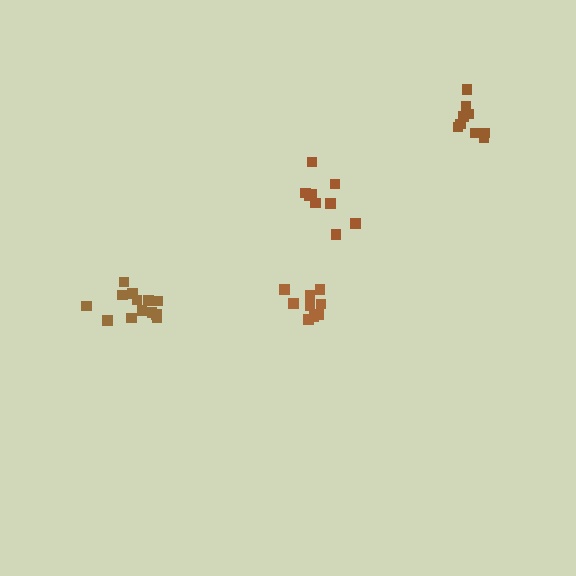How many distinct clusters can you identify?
There are 4 distinct clusters.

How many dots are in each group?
Group 1: 13 dots, Group 2: 9 dots, Group 3: 9 dots, Group 4: 9 dots (40 total).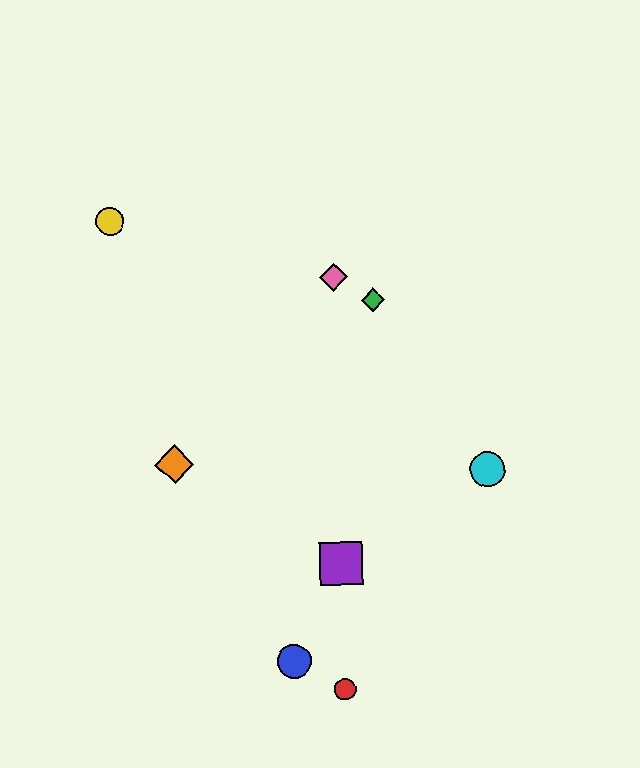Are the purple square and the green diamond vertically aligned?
No, the purple square is at x≈341 and the green diamond is at x≈373.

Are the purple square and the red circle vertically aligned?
Yes, both are at x≈341.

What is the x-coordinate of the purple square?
The purple square is at x≈341.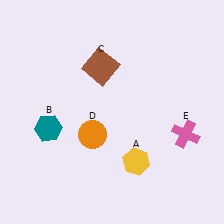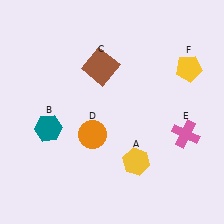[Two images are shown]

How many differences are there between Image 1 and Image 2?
There is 1 difference between the two images.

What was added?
A yellow pentagon (F) was added in Image 2.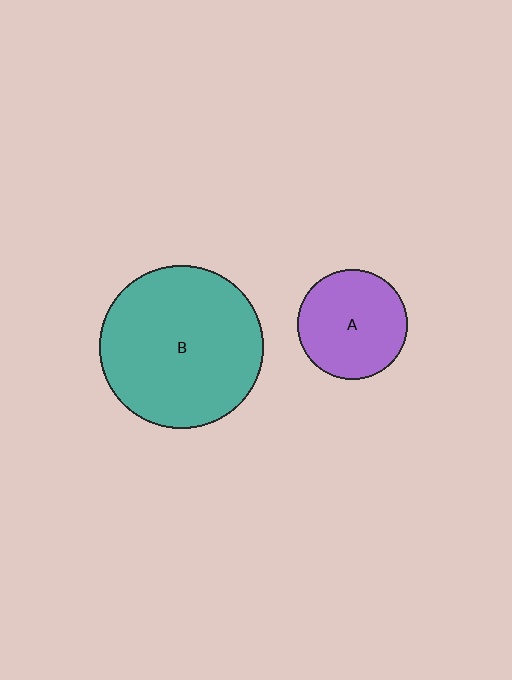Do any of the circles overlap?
No, none of the circles overlap.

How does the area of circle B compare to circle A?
Approximately 2.2 times.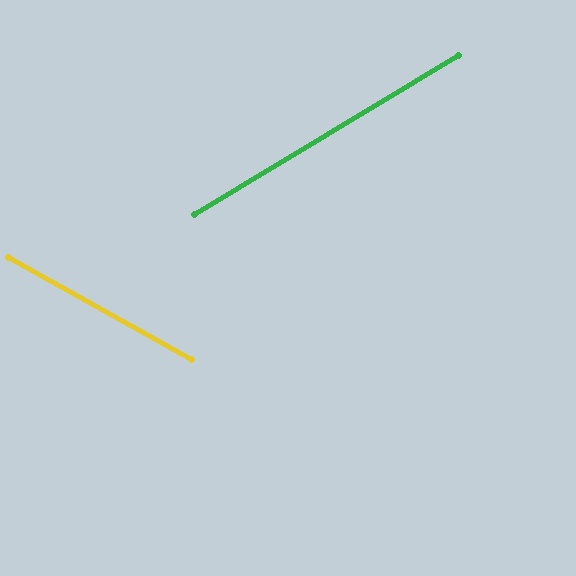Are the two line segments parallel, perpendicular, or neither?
Neither parallel nor perpendicular — they differ by about 60°.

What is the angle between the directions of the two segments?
Approximately 60 degrees.